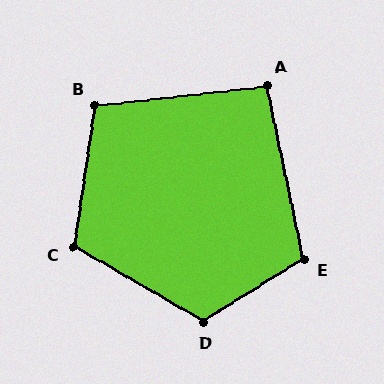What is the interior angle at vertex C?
Approximately 112 degrees (obtuse).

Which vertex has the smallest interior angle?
A, at approximately 95 degrees.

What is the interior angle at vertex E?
Approximately 110 degrees (obtuse).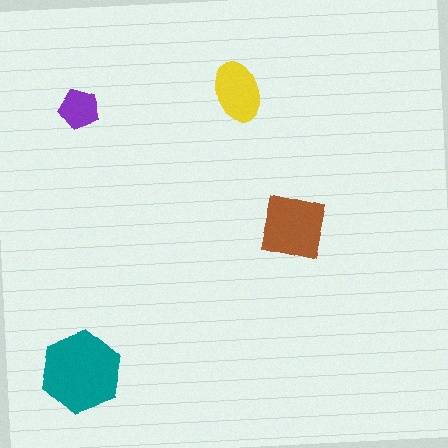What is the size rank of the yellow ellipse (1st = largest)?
3rd.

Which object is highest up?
The yellow ellipse is topmost.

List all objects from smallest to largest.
The purple pentagon, the yellow ellipse, the brown square, the teal hexagon.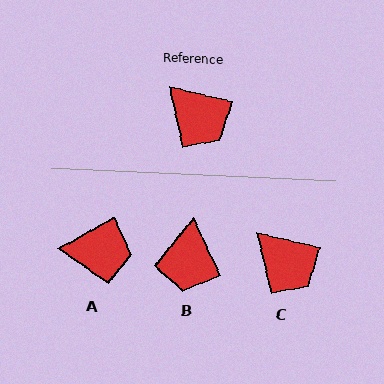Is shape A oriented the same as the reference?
No, it is off by about 42 degrees.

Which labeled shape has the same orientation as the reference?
C.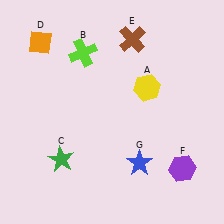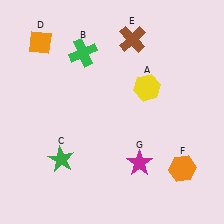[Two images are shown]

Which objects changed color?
B changed from lime to green. F changed from purple to orange. G changed from blue to magenta.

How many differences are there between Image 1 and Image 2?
There are 3 differences between the two images.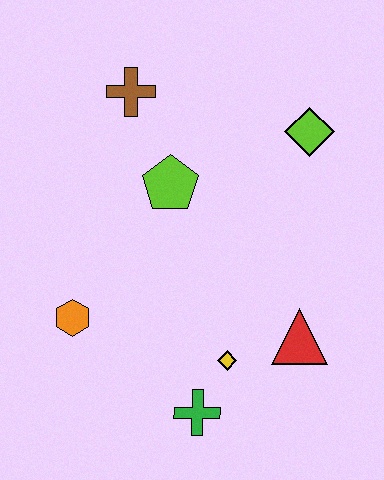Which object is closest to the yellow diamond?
The green cross is closest to the yellow diamond.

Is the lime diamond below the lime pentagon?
No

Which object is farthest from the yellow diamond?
The brown cross is farthest from the yellow diamond.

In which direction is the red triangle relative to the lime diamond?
The red triangle is below the lime diamond.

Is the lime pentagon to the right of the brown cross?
Yes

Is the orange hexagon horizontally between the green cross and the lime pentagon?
No